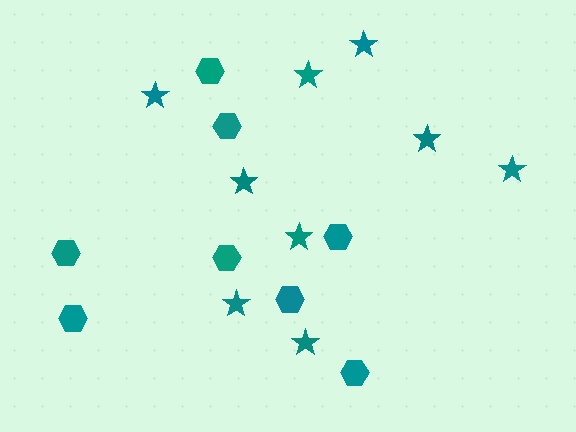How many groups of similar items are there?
There are 2 groups: one group of stars (9) and one group of hexagons (8).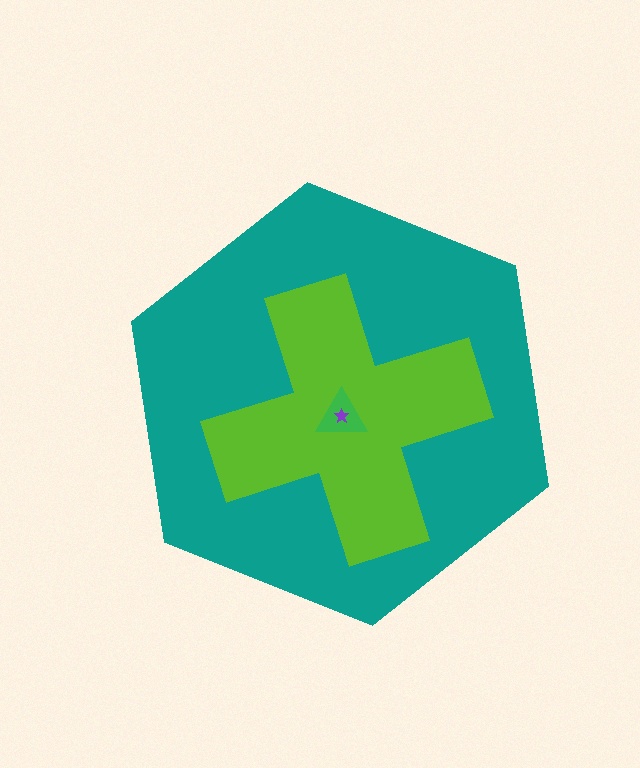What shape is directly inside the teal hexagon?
The lime cross.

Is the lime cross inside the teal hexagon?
Yes.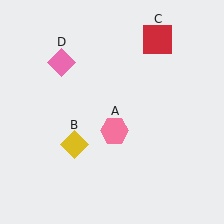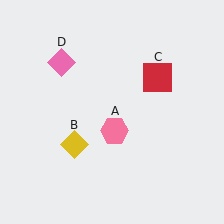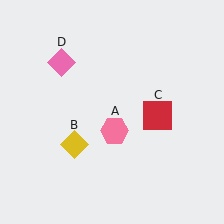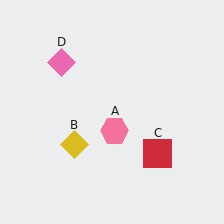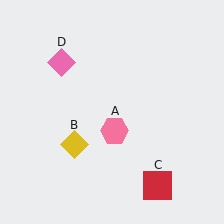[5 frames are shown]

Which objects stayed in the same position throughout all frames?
Pink hexagon (object A) and yellow diamond (object B) and pink diamond (object D) remained stationary.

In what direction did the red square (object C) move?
The red square (object C) moved down.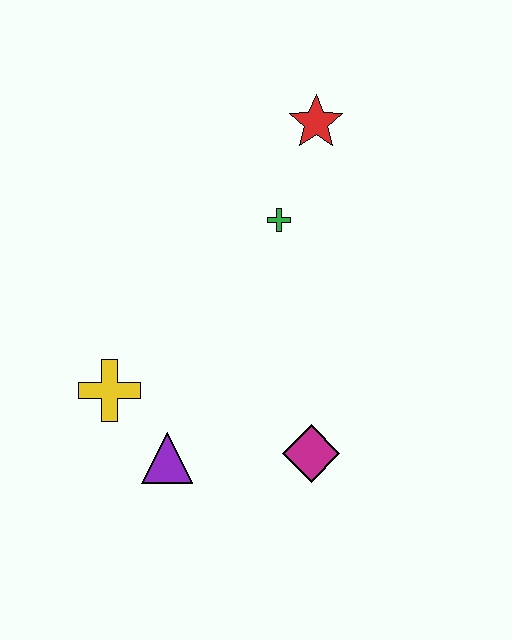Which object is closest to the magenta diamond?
The purple triangle is closest to the magenta diamond.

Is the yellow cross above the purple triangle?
Yes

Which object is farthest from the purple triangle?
The red star is farthest from the purple triangle.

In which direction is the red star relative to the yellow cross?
The red star is above the yellow cross.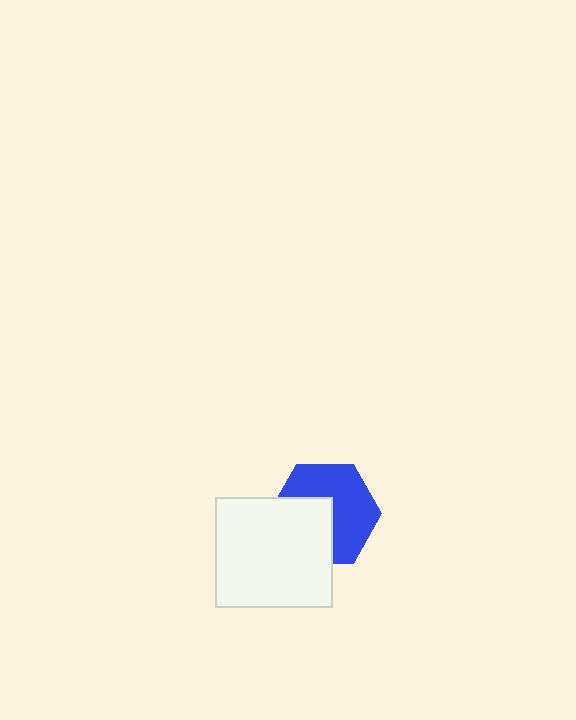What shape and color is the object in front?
The object in front is a white rectangle.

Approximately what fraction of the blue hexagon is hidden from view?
Roughly 41% of the blue hexagon is hidden behind the white rectangle.